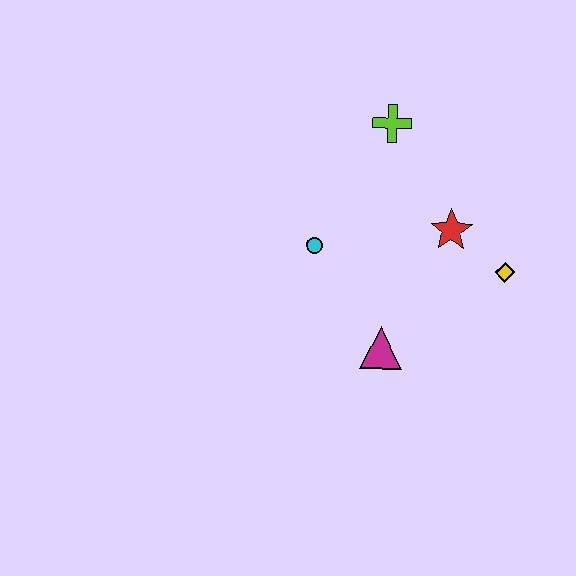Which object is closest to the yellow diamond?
The red star is closest to the yellow diamond.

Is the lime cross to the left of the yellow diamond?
Yes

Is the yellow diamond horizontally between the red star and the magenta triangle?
No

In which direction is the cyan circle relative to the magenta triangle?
The cyan circle is above the magenta triangle.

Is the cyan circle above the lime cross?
No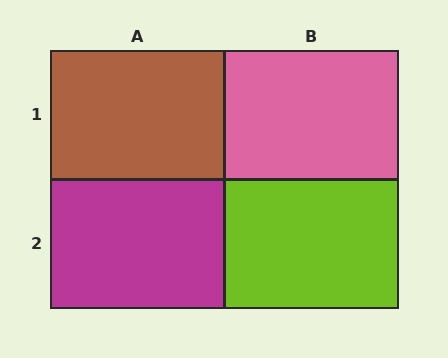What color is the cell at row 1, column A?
Brown.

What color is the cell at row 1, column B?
Pink.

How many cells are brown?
1 cell is brown.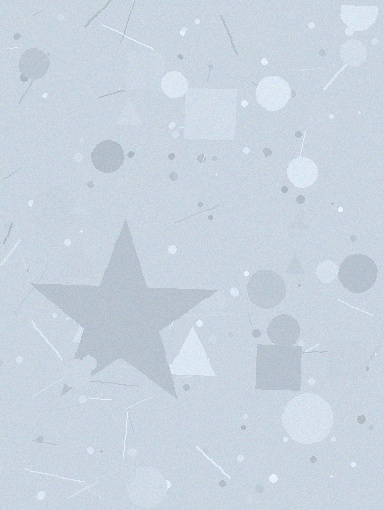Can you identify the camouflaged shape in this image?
The camouflaged shape is a star.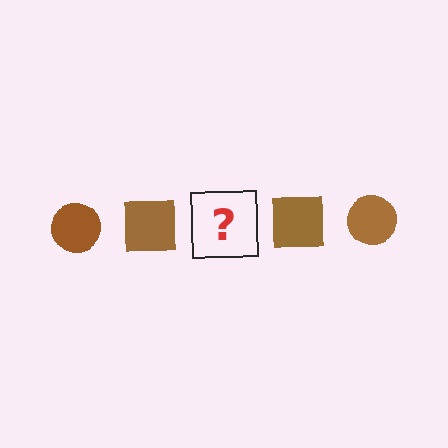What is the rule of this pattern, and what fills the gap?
The rule is that the pattern cycles through circle, square shapes in brown. The gap should be filled with a brown circle.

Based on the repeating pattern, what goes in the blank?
The blank should be a brown circle.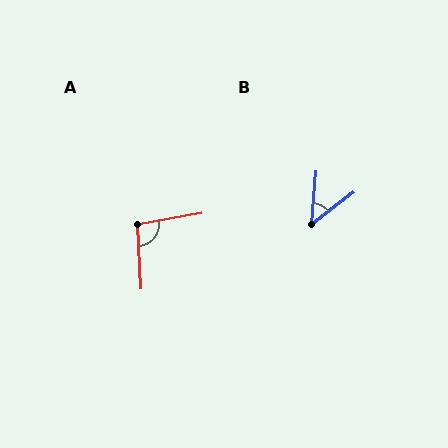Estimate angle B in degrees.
Approximately 48 degrees.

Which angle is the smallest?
B, at approximately 48 degrees.